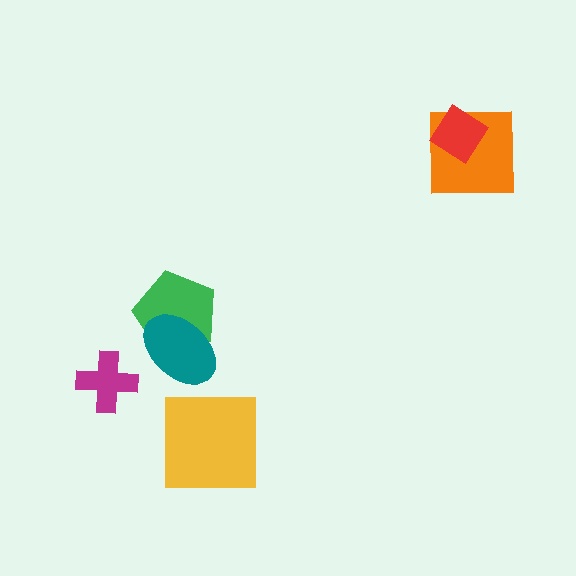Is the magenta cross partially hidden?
No, no other shape covers it.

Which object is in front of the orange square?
The red diamond is in front of the orange square.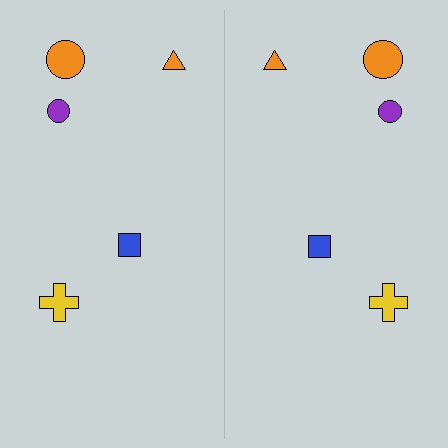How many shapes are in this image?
There are 10 shapes in this image.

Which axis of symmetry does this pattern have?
The pattern has a vertical axis of symmetry running through the center of the image.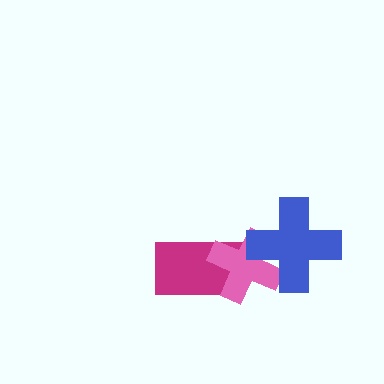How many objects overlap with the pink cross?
2 objects overlap with the pink cross.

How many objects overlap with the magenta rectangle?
1 object overlaps with the magenta rectangle.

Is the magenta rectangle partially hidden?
Yes, it is partially covered by another shape.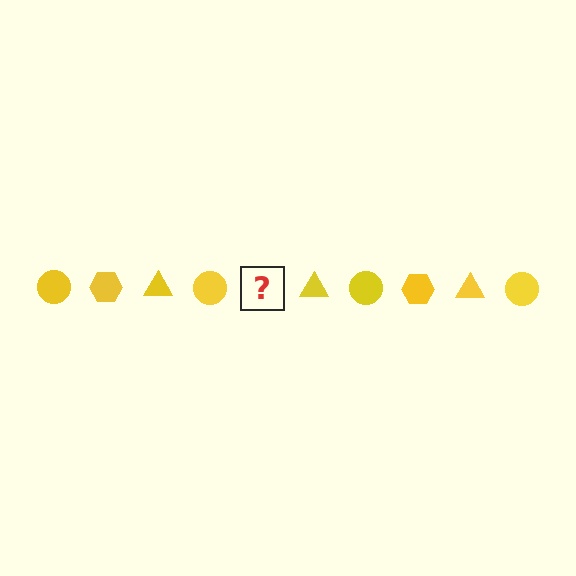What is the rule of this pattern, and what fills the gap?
The rule is that the pattern cycles through circle, hexagon, triangle shapes in yellow. The gap should be filled with a yellow hexagon.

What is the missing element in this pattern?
The missing element is a yellow hexagon.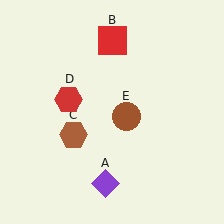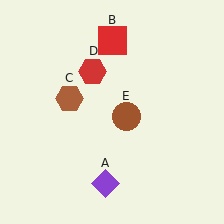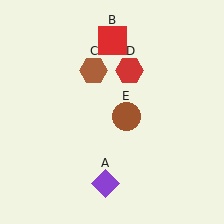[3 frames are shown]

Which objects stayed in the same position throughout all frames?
Purple diamond (object A) and red square (object B) and brown circle (object E) remained stationary.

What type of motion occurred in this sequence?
The brown hexagon (object C), red hexagon (object D) rotated clockwise around the center of the scene.